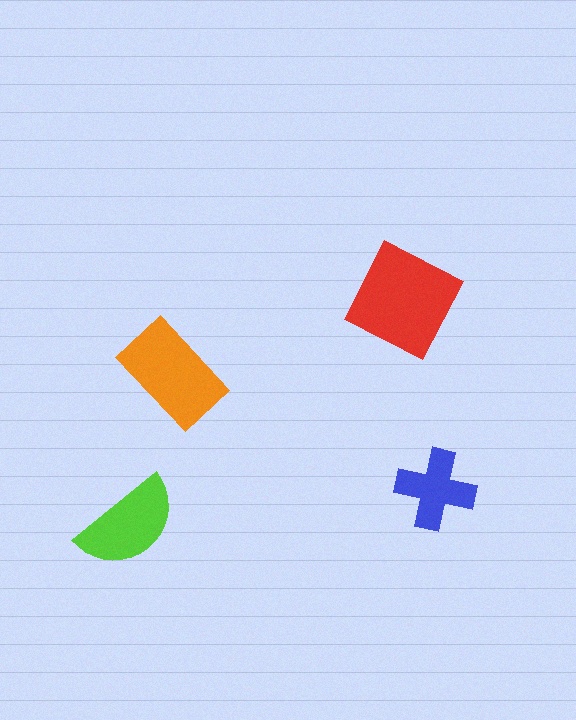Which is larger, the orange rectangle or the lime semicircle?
The orange rectangle.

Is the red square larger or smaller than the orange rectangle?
Larger.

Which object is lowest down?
The lime semicircle is bottommost.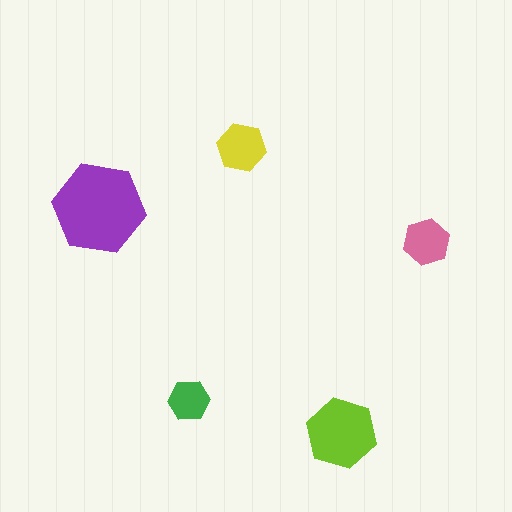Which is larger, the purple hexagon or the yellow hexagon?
The purple one.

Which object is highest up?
The yellow hexagon is topmost.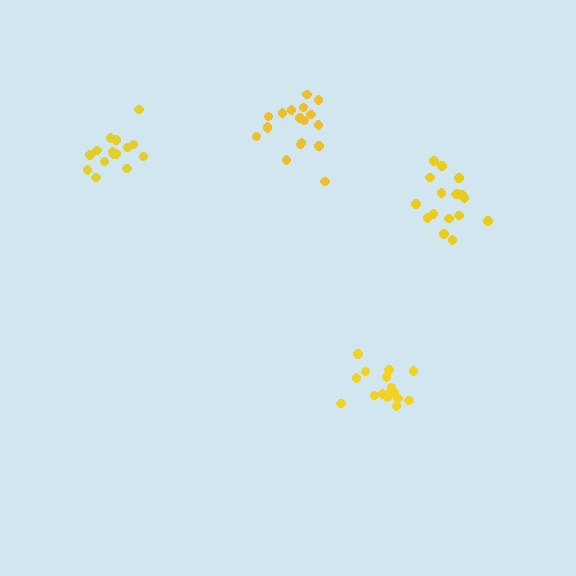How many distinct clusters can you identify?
There are 4 distinct clusters.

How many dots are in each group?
Group 1: 17 dots, Group 2: 17 dots, Group 3: 15 dots, Group 4: 18 dots (67 total).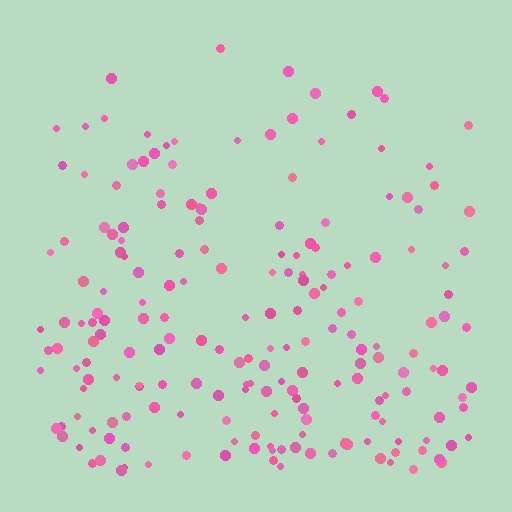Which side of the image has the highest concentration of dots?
The bottom.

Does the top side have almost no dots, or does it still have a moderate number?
Still a moderate number, just noticeably fewer than the bottom.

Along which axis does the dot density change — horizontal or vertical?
Vertical.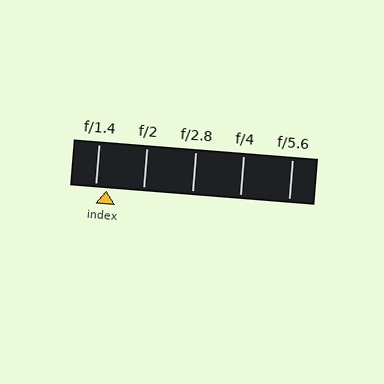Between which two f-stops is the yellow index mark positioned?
The index mark is between f/1.4 and f/2.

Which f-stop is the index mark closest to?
The index mark is closest to f/1.4.